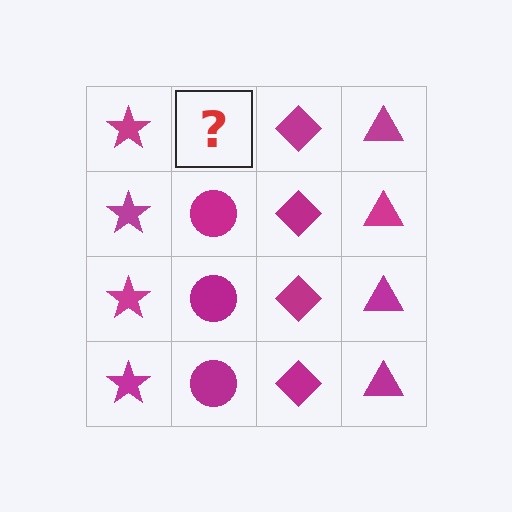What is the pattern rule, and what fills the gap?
The rule is that each column has a consistent shape. The gap should be filled with a magenta circle.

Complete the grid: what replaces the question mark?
The question mark should be replaced with a magenta circle.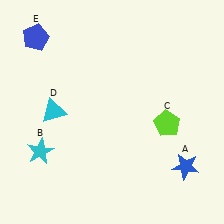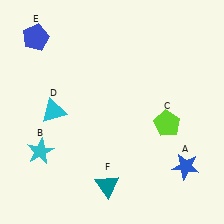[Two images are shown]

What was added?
A teal triangle (F) was added in Image 2.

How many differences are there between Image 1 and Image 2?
There is 1 difference between the two images.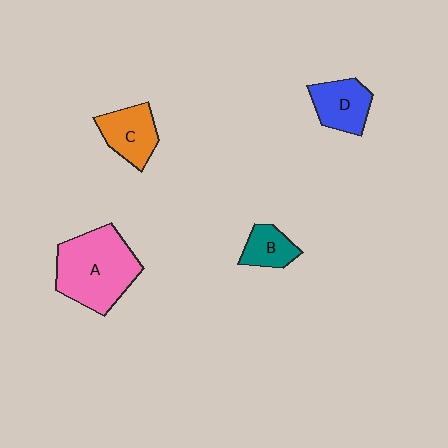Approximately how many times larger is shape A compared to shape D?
Approximately 2.0 times.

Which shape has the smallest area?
Shape B (teal).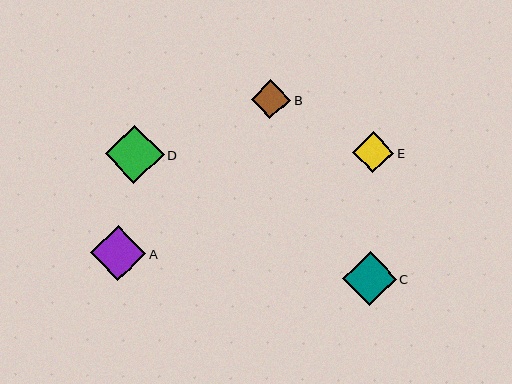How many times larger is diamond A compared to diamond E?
Diamond A is approximately 1.4 times the size of diamond E.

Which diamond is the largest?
Diamond D is the largest with a size of approximately 58 pixels.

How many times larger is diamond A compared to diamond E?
Diamond A is approximately 1.4 times the size of diamond E.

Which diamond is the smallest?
Diamond B is the smallest with a size of approximately 39 pixels.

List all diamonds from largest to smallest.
From largest to smallest: D, A, C, E, B.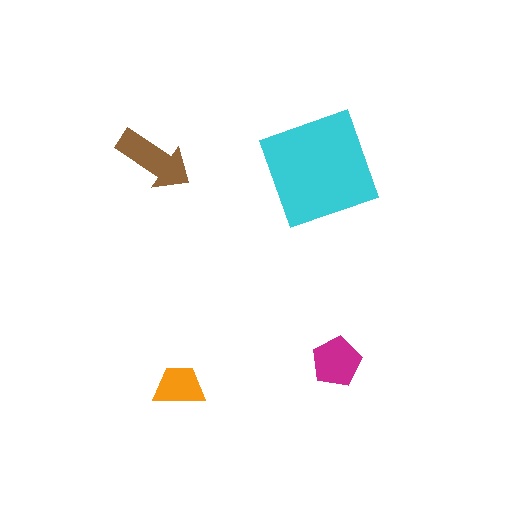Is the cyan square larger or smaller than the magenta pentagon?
Larger.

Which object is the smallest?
The orange trapezoid.